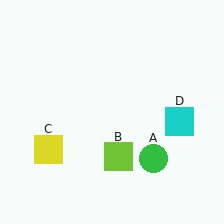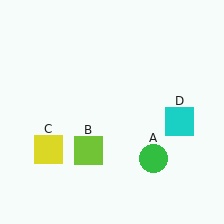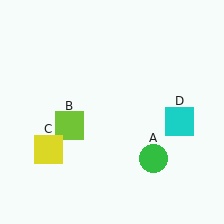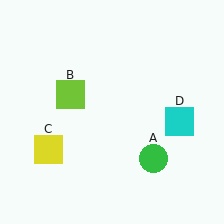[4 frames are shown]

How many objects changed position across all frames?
1 object changed position: lime square (object B).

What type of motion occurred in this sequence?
The lime square (object B) rotated clockwise around the center of the scene.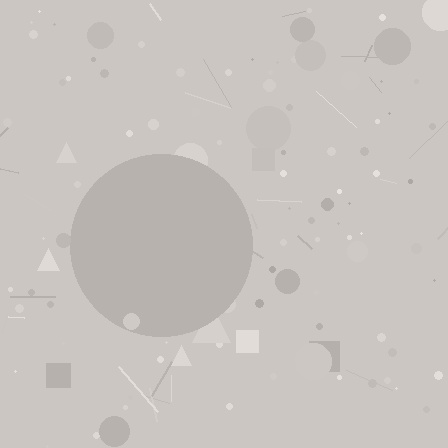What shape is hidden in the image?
A circle is hidden in the image.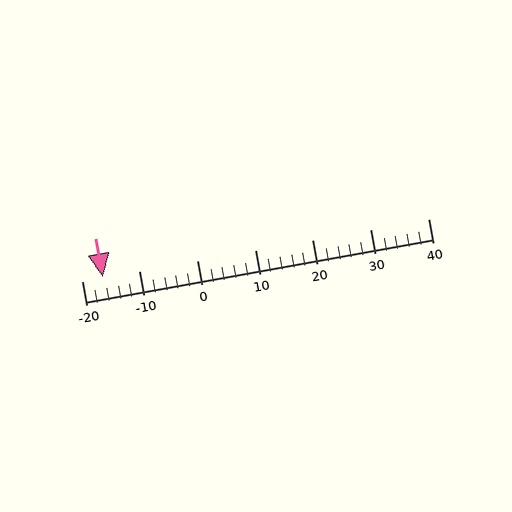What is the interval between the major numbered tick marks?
The major tick marks are spaced 10 units apart.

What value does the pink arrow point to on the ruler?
The pink arrow points to approximately -16.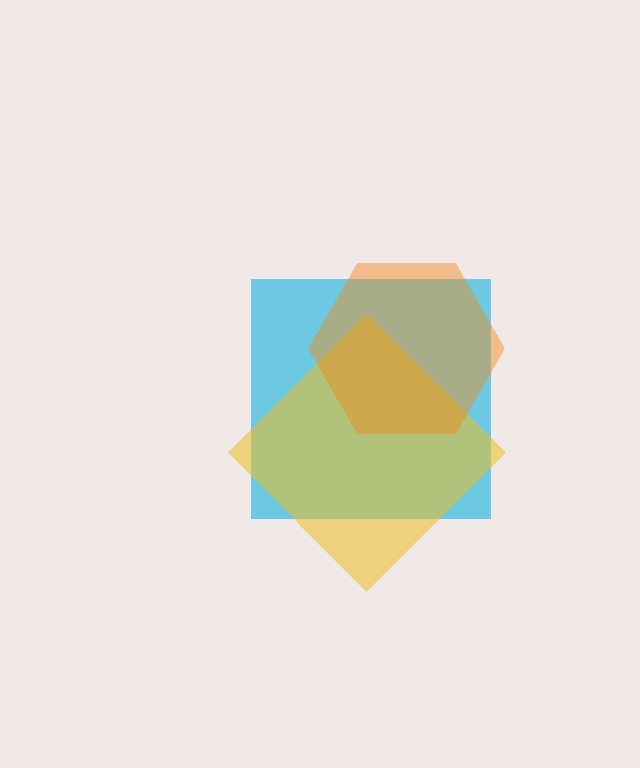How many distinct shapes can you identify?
There are 3 distinct shapes: a cyan square, a yellow diamond, an orange hexagon.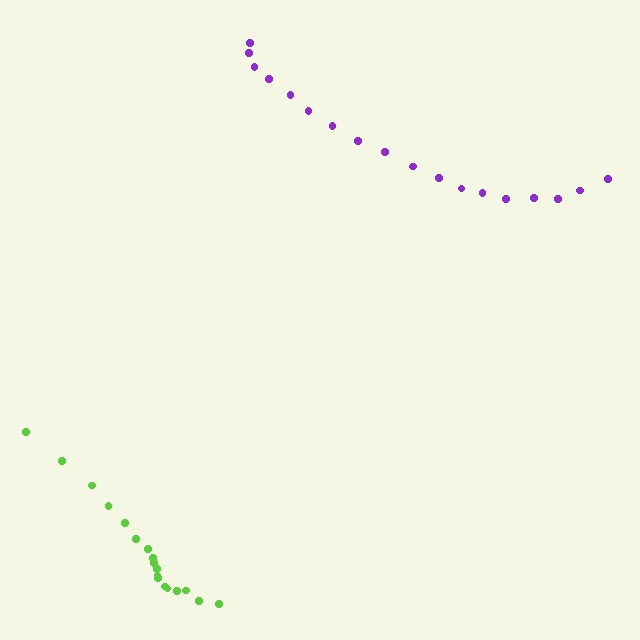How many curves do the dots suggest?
There are 2 distinct paths.